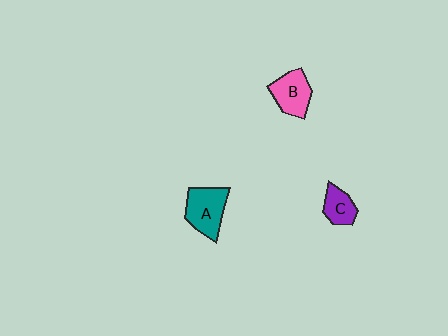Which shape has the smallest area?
Shape C (purple).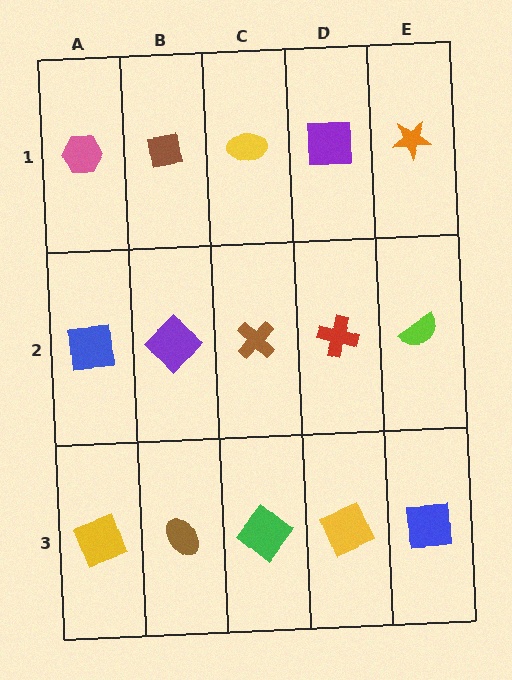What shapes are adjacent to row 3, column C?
A brown cross (row 2, column C), a brown ellipse (row 3, column B), a yellow square (row 3, column D).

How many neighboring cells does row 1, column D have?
3.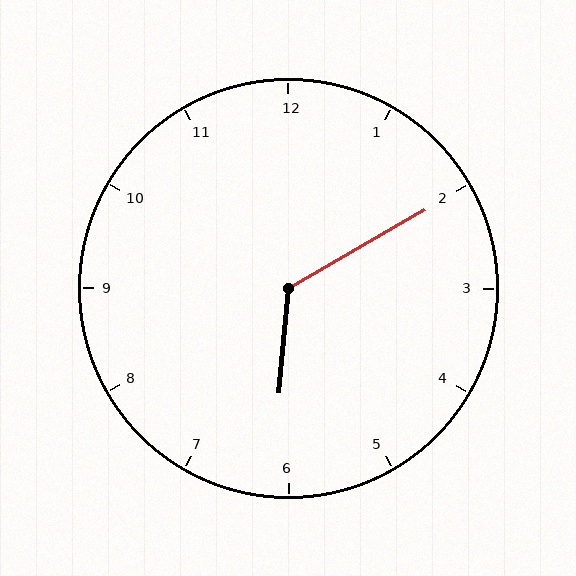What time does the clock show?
6:10.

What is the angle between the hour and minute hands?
Approximately 125 degrees.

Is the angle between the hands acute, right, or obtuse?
It is obtuse.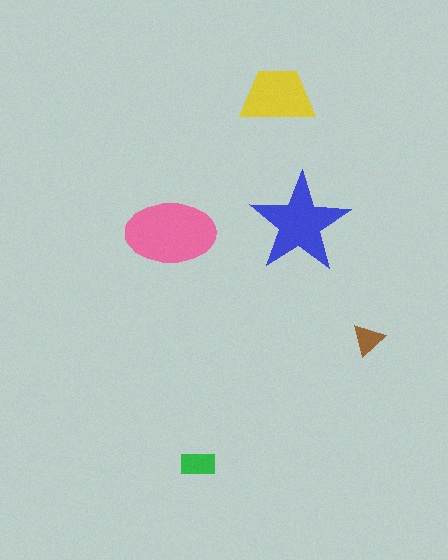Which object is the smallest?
The brown triangle.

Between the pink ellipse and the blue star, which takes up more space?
The pink ellipse.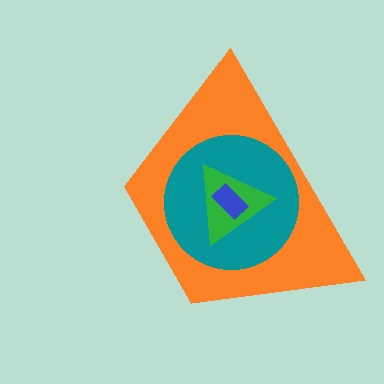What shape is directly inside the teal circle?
The green triangle.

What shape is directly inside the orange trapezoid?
The teal circle.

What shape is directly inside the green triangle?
The blue rectangle.